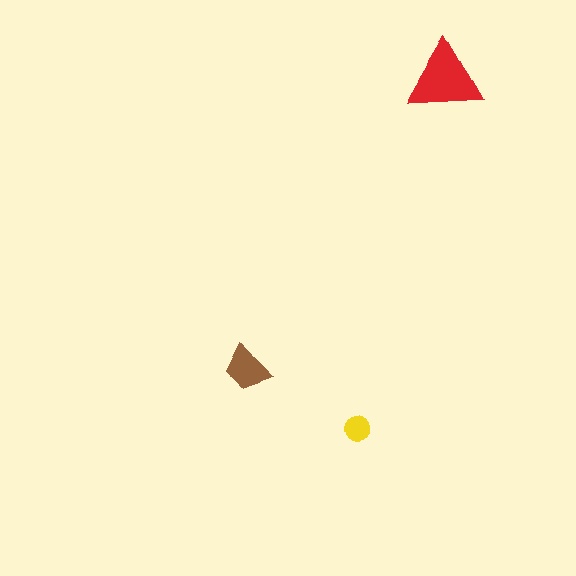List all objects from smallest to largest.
The yellow circle, the brown trapezoid, the red triangle.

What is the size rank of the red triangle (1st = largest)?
1st.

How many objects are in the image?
There are 3 objects in the image.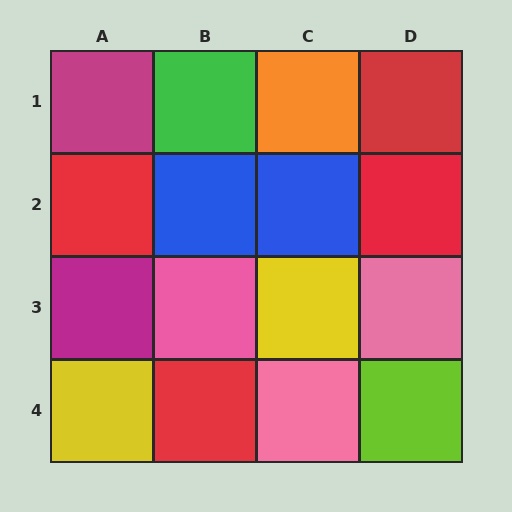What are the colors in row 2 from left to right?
Red, blue, blue, red.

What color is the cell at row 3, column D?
Pink.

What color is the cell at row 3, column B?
Pink.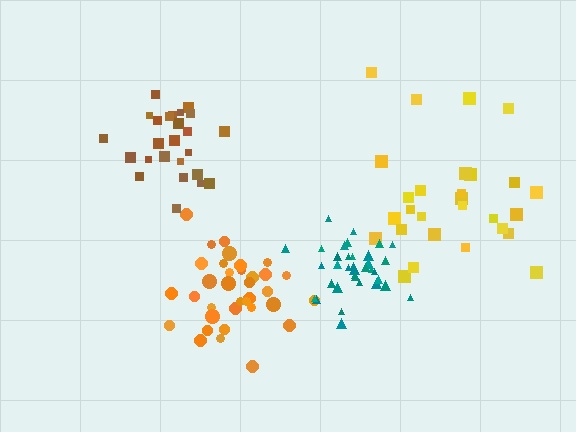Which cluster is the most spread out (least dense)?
Yellow.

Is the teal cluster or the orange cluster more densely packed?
Teal.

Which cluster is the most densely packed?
Teal.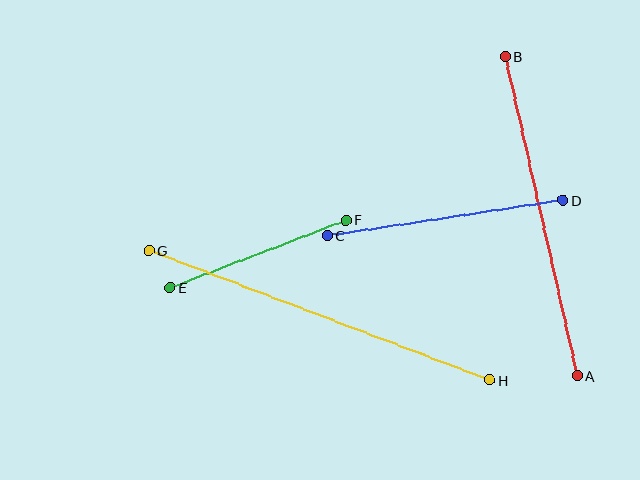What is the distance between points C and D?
The distance is approximately 238 pixels.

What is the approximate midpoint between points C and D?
The midpoint is at approximately (445, 218) pixels.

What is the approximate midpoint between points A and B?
The midpoint is at approximately (541, 216) pixels.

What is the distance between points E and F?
The distance is approximately 188 pixels.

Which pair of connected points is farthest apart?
Points G and H are farthest apart.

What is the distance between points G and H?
The distance is approximately 365 pixels.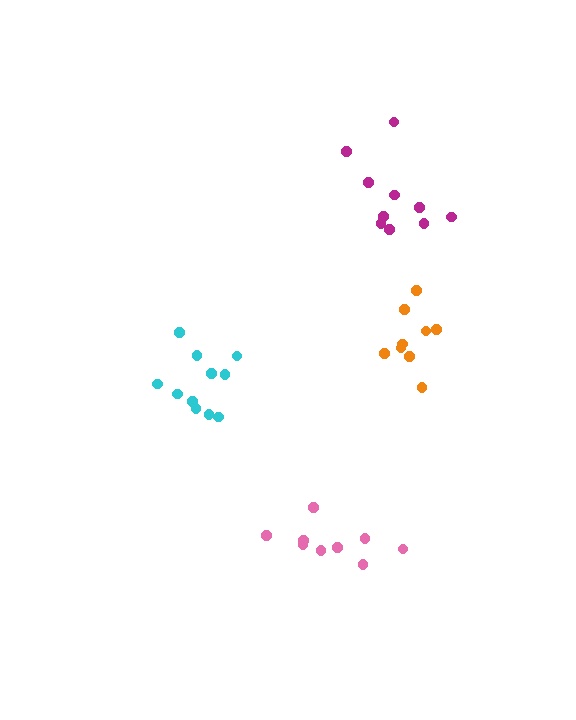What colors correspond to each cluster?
The clusters are colored: orange, cyan, pink, magenta.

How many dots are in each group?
Group 1: 9 dots, Group 2: 11 dots, Group 3: 9 dots, Group 4: 10 dots (39 total).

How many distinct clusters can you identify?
There are 4 distinct clusters.